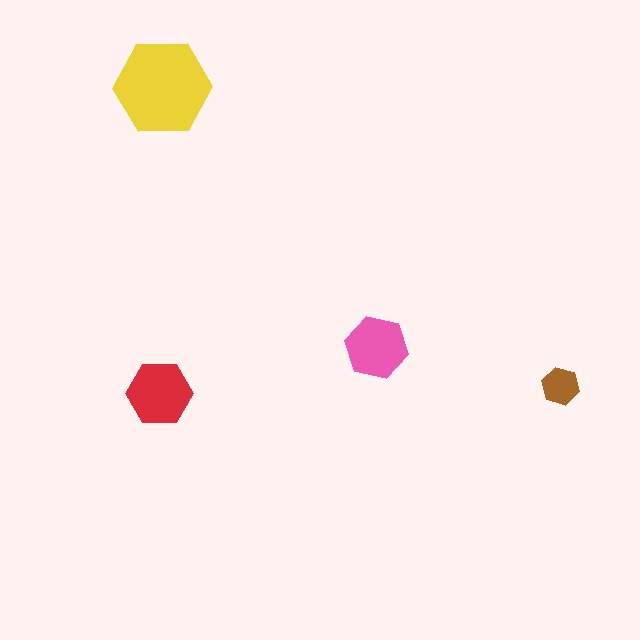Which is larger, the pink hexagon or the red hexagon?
The red one.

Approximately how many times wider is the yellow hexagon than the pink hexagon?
About 1.5 times wider.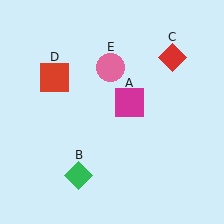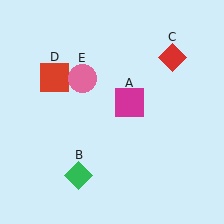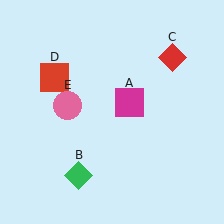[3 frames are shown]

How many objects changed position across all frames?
1 object changed position: pink circle (object E).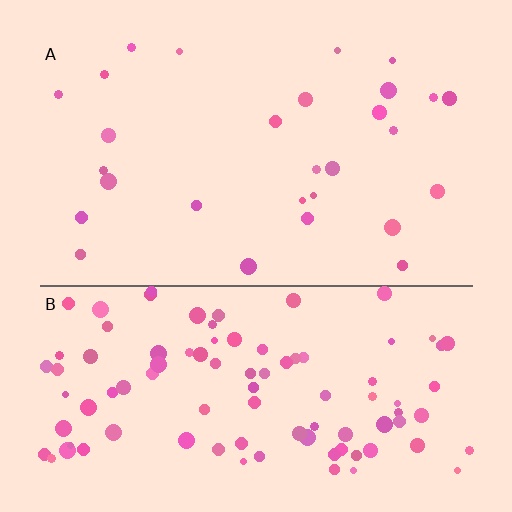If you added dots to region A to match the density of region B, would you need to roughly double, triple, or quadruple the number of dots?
Approximately triple.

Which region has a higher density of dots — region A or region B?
B (the bottom).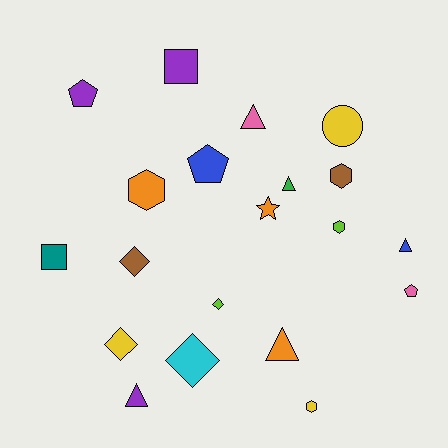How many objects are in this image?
There are 20 objects.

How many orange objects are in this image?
There are 3 orange objects.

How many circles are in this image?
There is 1 circle.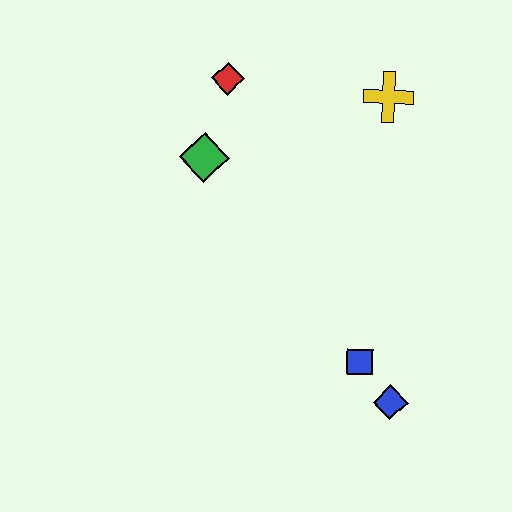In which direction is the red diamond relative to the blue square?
The red diamond is above the blue square.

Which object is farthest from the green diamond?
The blue diamond is farthest from the green diamond.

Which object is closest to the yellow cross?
The red diamond is closest to the yellow cross.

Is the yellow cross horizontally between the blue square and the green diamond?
No